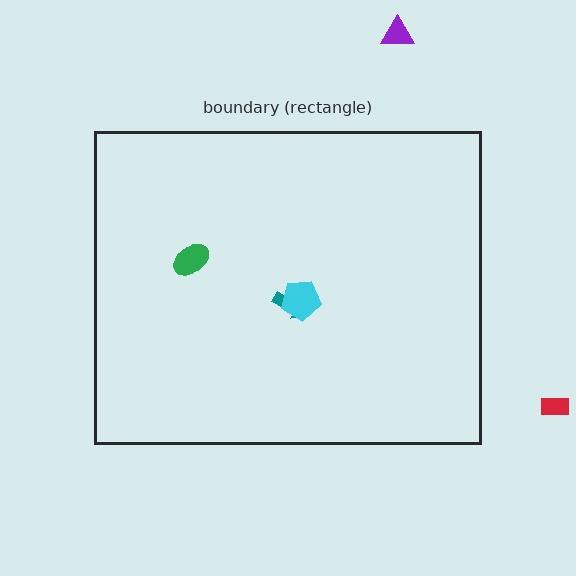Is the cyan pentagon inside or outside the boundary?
Inside.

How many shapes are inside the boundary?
3 inside, 2 outside.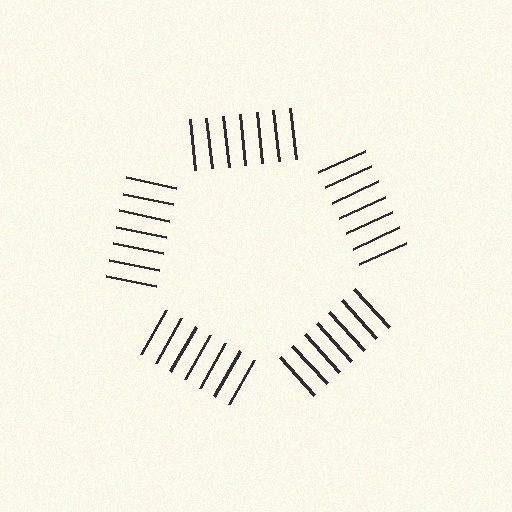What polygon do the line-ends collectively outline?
An illusory pentagon — the line segments terminate on its edges but no continuous stroke is drawn.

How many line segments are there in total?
35 — 7 along each of the 5 edges.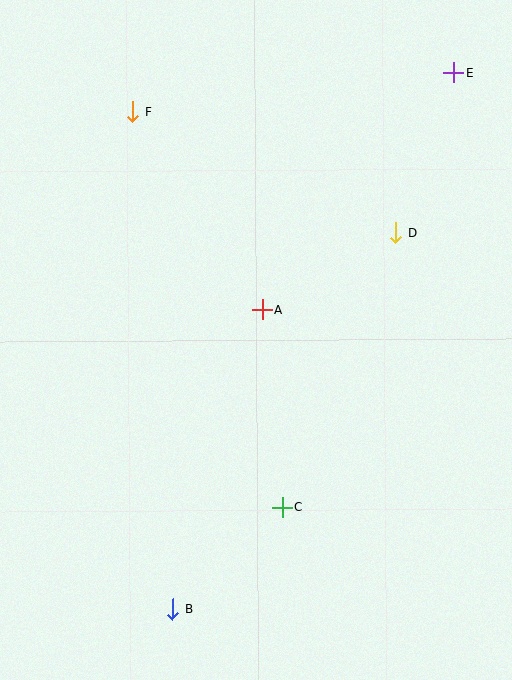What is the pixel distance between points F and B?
The distance between F and B is 499 pixels.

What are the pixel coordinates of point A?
Point A is at (262, 310).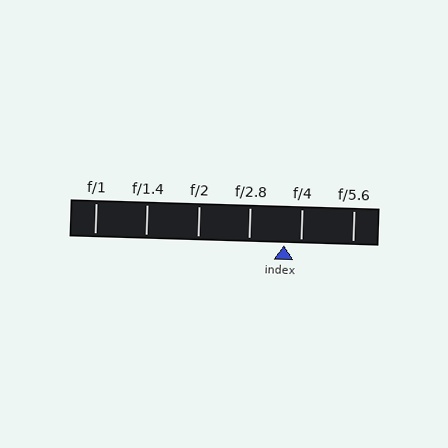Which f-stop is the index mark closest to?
The index mark is closest to f/4.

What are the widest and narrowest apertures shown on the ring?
The widest aperture shown is f/1 and the narrowest is f/5.6.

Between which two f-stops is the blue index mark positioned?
The index mark is between f/2.8 and f/4.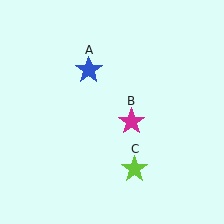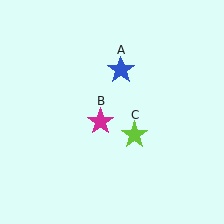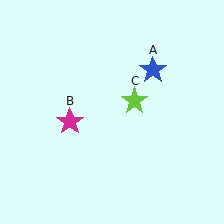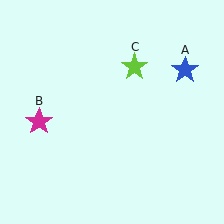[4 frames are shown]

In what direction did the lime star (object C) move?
The lime star (object C) moved up.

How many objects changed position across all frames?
3 objects changed position: blue star (object A), magenta star (object B), lime star (object C).